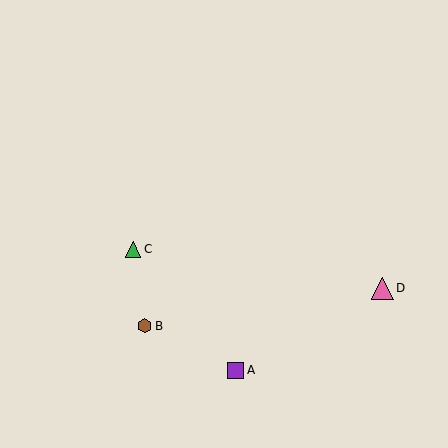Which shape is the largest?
The pink triangle (labeled D) is the largest.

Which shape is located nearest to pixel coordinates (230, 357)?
The purple square (labeled A) at (235, 370) is nearest to that location.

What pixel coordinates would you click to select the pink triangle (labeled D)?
Click at (382, 288) to select the pink triangle D.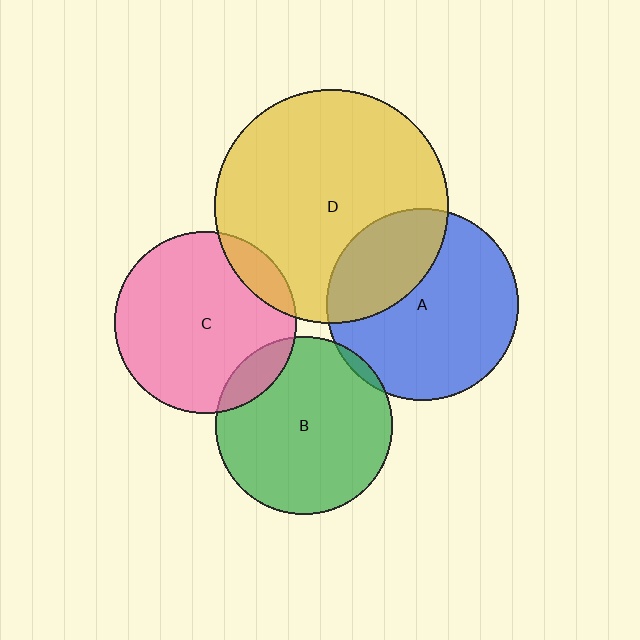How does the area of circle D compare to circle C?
Approximately 1.7 times.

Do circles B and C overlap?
Yes.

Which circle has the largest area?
Circle D (yellow).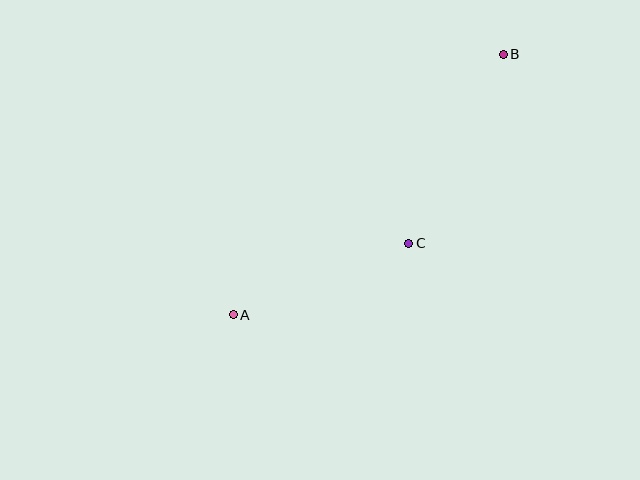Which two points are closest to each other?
Points A and C are closest to each other.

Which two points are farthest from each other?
Points A and B are farthest from each other.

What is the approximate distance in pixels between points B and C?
The distance between B and C is approximately 211 pixels.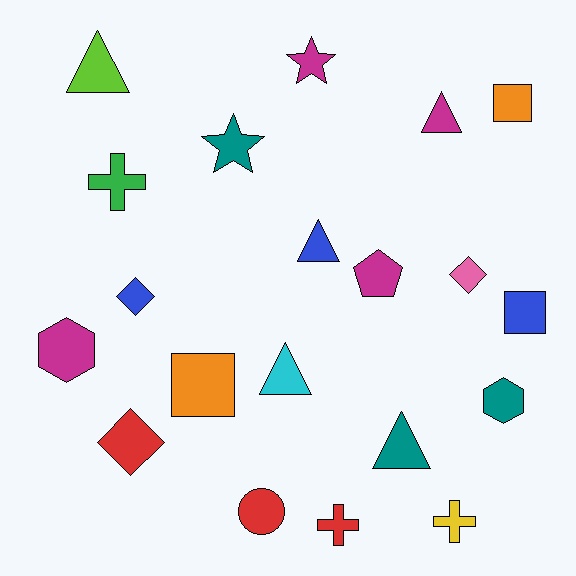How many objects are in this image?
There are 20 objects.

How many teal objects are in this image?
There are 3 teal objects.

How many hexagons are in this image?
There are 2 hexagons.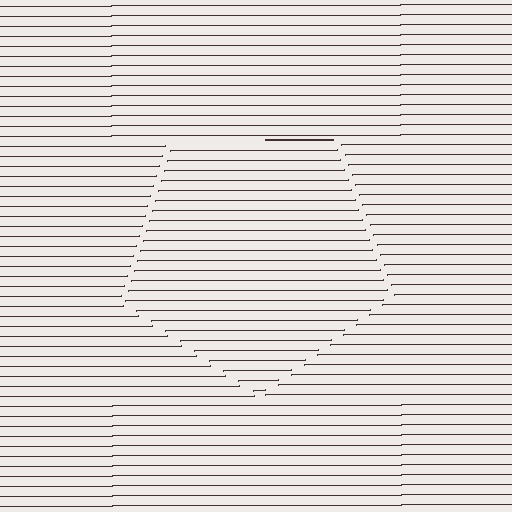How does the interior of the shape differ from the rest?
The interior of the shape contains the same grating, shifted by half a period — the contour is defined by the phase discontinuity where line-ends from the inner and outer gratings abut.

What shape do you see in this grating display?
An illusory pentagon. The interior of the shape contains the same grating, shifted by half a period — the contour is defined by the phase discontinuity where line-ends from the inner and outer gratings abut.